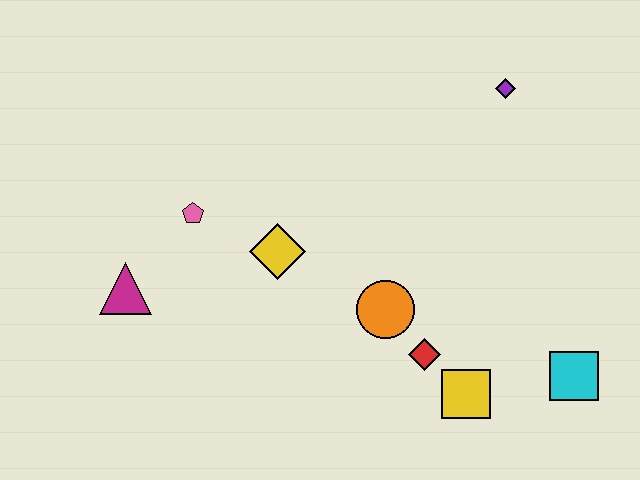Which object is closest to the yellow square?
The red diamond is closest to the yellow square.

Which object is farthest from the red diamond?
The magenta triangle is farthest from the red diamond.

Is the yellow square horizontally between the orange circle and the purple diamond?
Yes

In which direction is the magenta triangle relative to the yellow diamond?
The magenta triangle is to the left of the yellow diamond.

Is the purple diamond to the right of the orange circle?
Yes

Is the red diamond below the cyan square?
No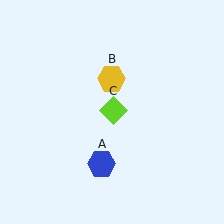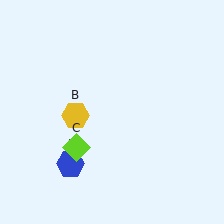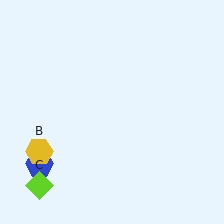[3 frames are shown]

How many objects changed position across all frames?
3 objects changed position: blue hexagon (object A), yellow hexagon (object B), lime diamond (object C).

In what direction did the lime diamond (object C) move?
The lime diamond (object C) moved down and to the left.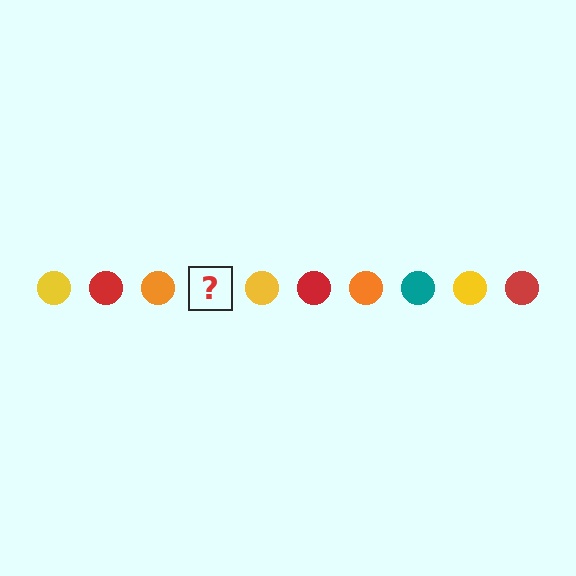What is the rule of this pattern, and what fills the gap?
The rule is that the pattern cycles through yellow, red, orange, teal circles. The gap should be filled with a teal circle.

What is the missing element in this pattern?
The missing element is a teal circle.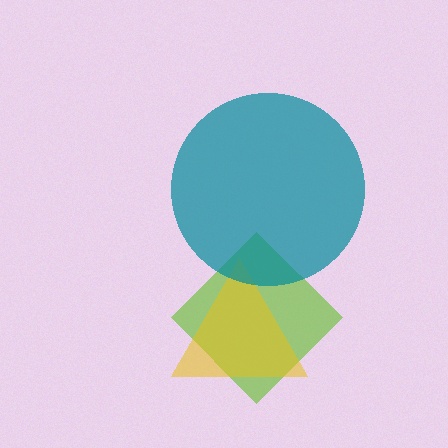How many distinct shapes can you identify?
There are 3 distinct shapes: a lime diamond, a yellow triangle, a teal circle.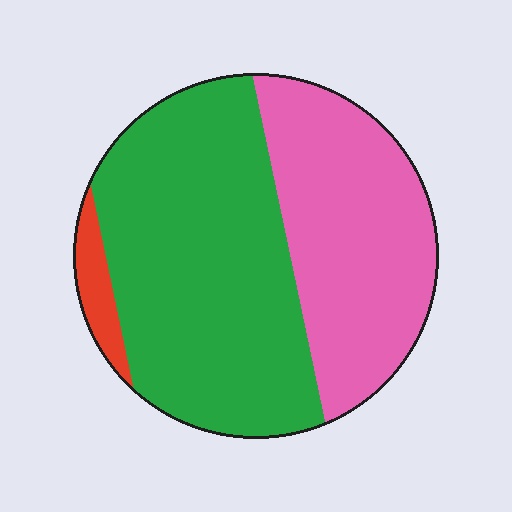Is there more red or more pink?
Pink.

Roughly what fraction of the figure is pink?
Pink takes up about three eighths (3/8) of the figure.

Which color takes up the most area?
Green, at roughly 55%.